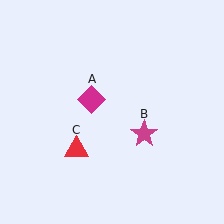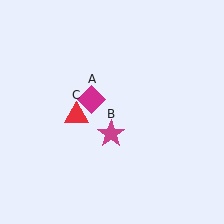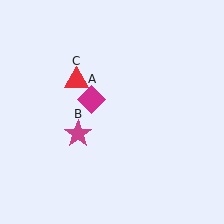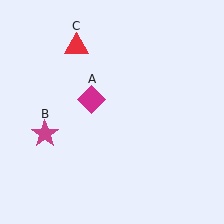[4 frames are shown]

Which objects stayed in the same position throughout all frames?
Magenta diamond (object A) remained stationary.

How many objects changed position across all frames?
2 objects changed position: magenta star (object B), red triangle (object C).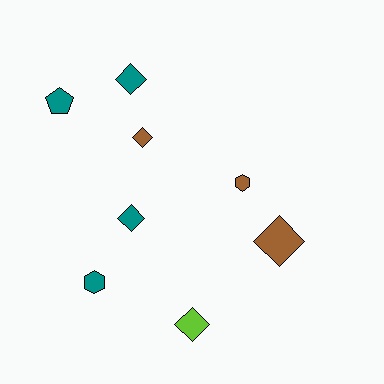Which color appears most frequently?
Teal, with 4 objects.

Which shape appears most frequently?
Diamond, with 5 objects.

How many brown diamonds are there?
There are 2 brown diamonds.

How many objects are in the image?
There are 8 objects.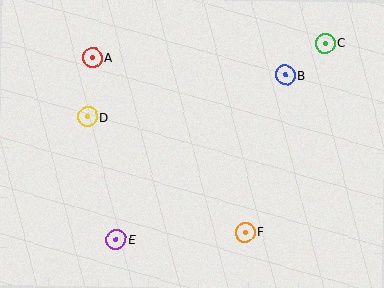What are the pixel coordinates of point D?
Point D is at (88, 117).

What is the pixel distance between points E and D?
The distance between E and D is 126 pixels.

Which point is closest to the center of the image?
Point F at (245, 232) is closest to the center.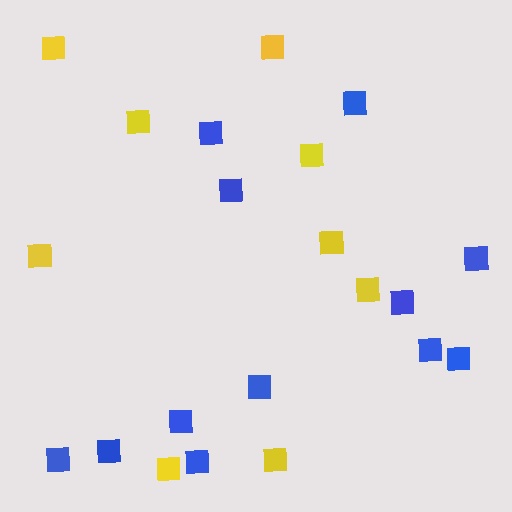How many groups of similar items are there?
There are 2 groups: one group of blue squares (12) and one group of yellow squares (9).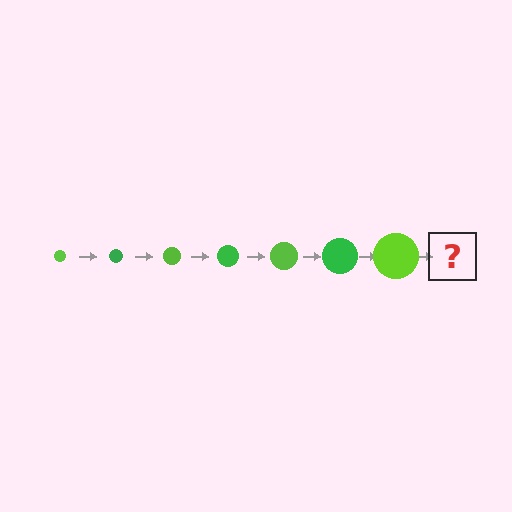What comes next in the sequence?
The next element should be a green circle, larger than the previous one.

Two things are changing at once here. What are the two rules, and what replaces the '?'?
The two rules are that the circle grows larger each step and the color cycles through lime and green. The '?' should be a green circle, larger than the previous one.